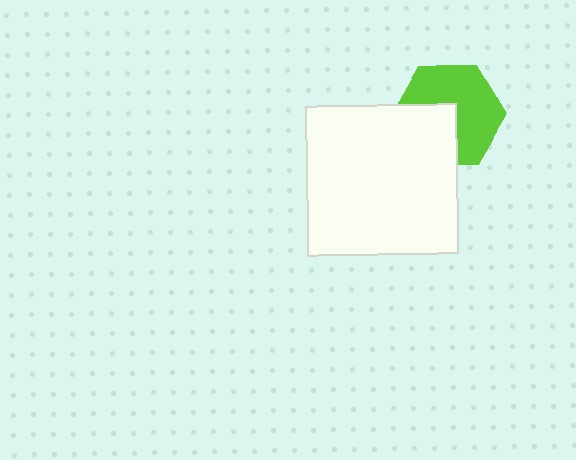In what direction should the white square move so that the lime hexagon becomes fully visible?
The white square should move toward the lower-left. That is the shortest direction to clear the overlap and leave the lime hexagon fully visible.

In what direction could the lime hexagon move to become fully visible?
The lime hexagon could move toward the upper-right. That would shift it out from behind the white square entirely.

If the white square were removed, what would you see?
You would see the complete lime hexagon.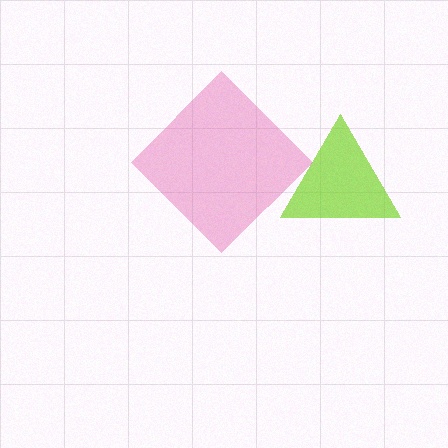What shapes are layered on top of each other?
The layered shapes are: a lime triangle, a pink diamond.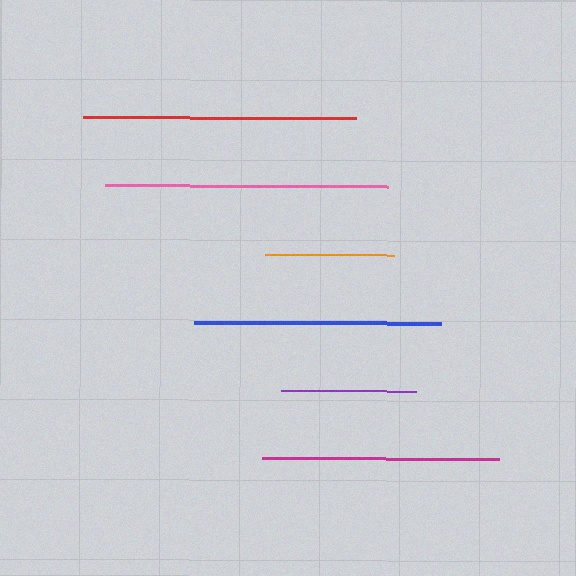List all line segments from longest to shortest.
From longest to shortest: pink, red, blue, magenta, purple, orange.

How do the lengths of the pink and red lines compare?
The pink and red lines are approximately the same length.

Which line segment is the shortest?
The orange line is the shortest at approximately 129 pixels.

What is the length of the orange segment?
The orange segment is approximately 129 pixels long.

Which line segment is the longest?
The pink line is the longest at approximately 283 pixels.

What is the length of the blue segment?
The blue segment is approximately 247 pixels long.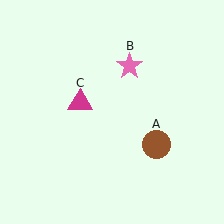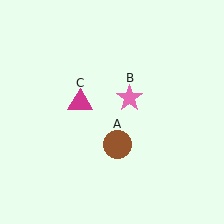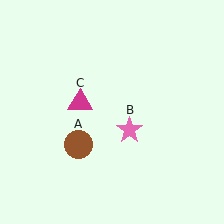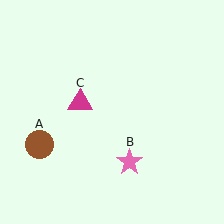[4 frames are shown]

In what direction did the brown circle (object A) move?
The brown circle (object A) moved left.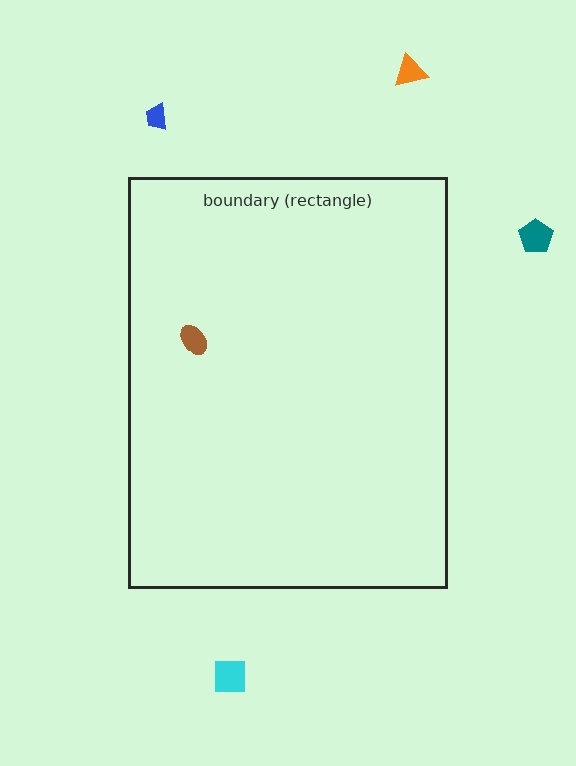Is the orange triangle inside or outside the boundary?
Outside.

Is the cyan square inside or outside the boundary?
Outside.